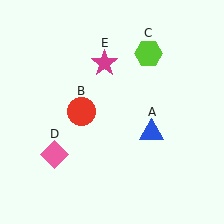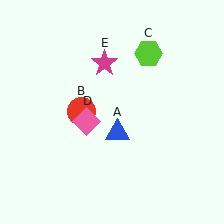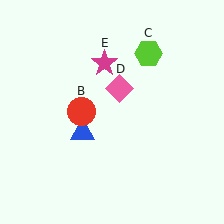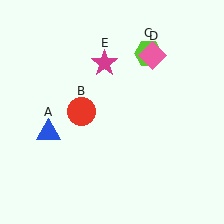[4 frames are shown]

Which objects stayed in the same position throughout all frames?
Red circle (object B) and lime hexagon (object C) and magenta star (object E) remained stationary.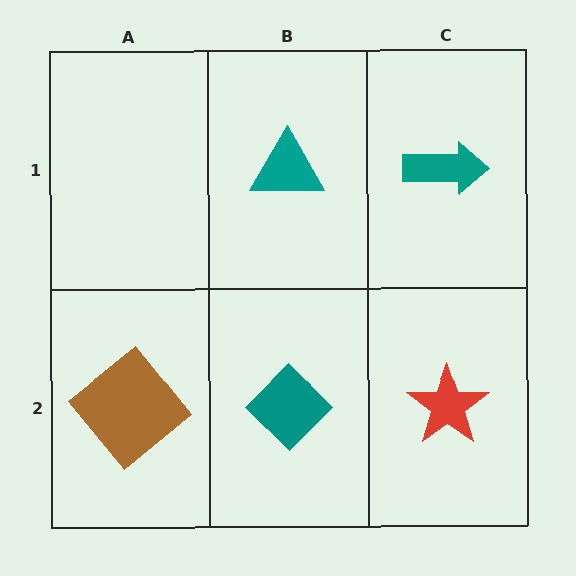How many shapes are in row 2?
3 shapes.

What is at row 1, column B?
A teal triangle.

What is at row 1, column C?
A teal arrow.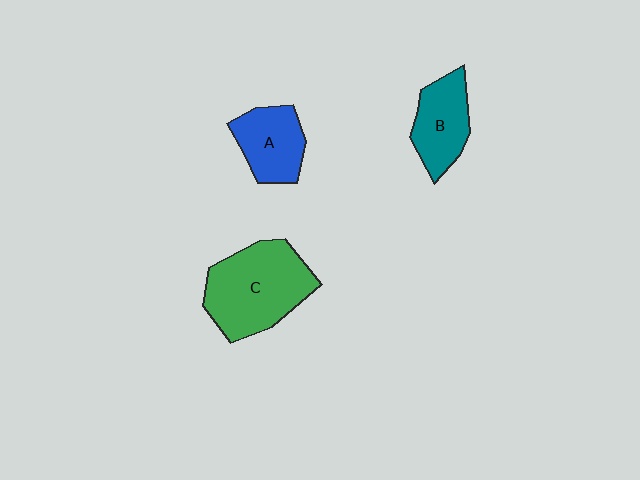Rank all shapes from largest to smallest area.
From largest to smallest: C (green), B (teal), A (blue).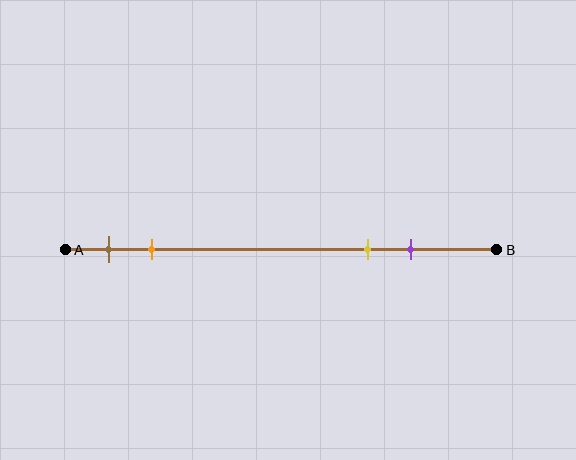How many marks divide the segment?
There are 4 marks dividing the segment.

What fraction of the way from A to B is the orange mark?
The orange mark is approximately 20% (0.2) of the way from A to B.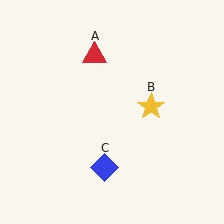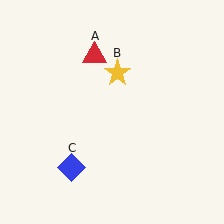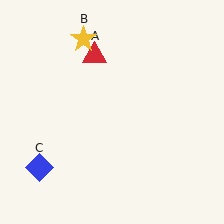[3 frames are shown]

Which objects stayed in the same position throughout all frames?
Red triangle (object A) remained stationary.